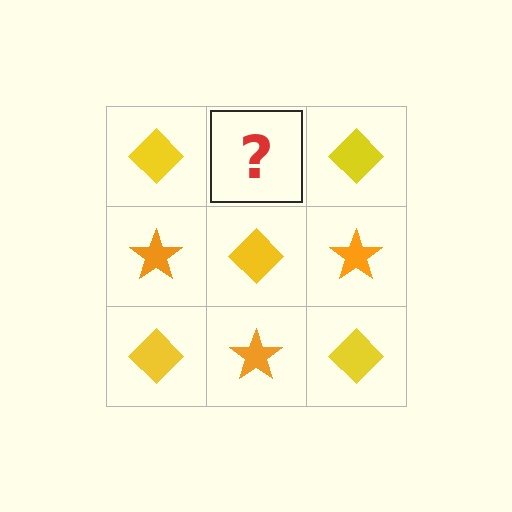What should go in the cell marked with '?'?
The missing cell should contain an orange star.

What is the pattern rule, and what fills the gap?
The rule is that it alternates yellow diamond and orange star in a checkerboard pattern. The gap should be filled with an orange star.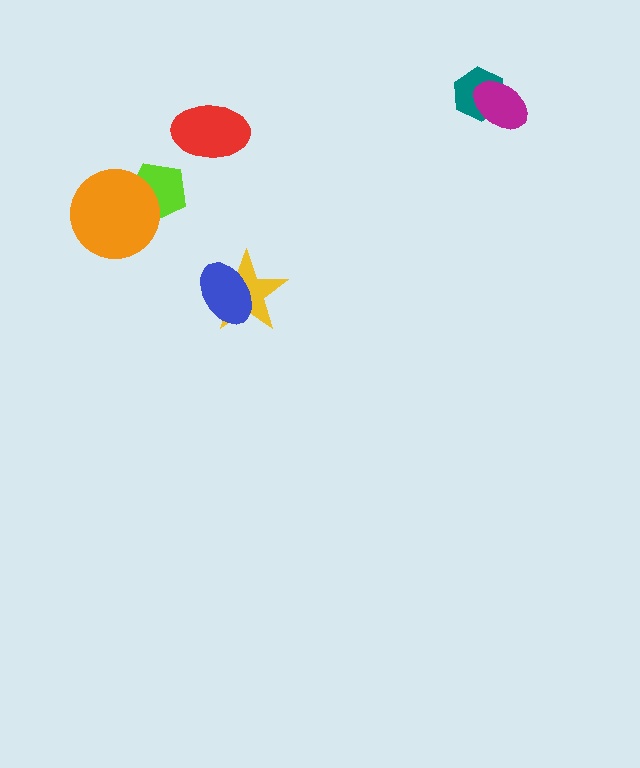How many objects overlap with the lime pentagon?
1 object overlaps with the lime pentagon.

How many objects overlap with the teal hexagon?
1 object overlaps with the teal hexagon.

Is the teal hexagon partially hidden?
Yes, it is partially covered by another shape.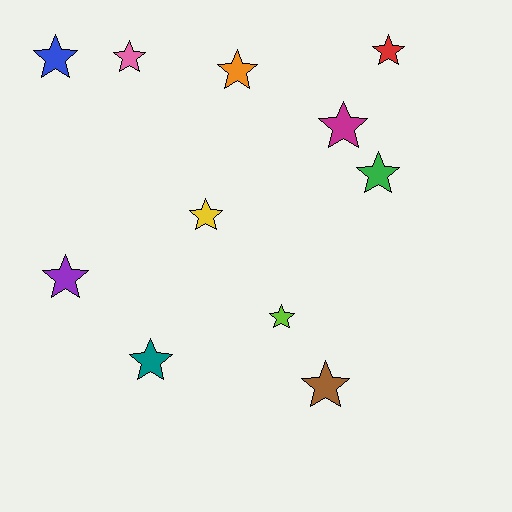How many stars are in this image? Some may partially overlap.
There are 11 stars.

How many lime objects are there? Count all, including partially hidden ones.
There is 1 lime object.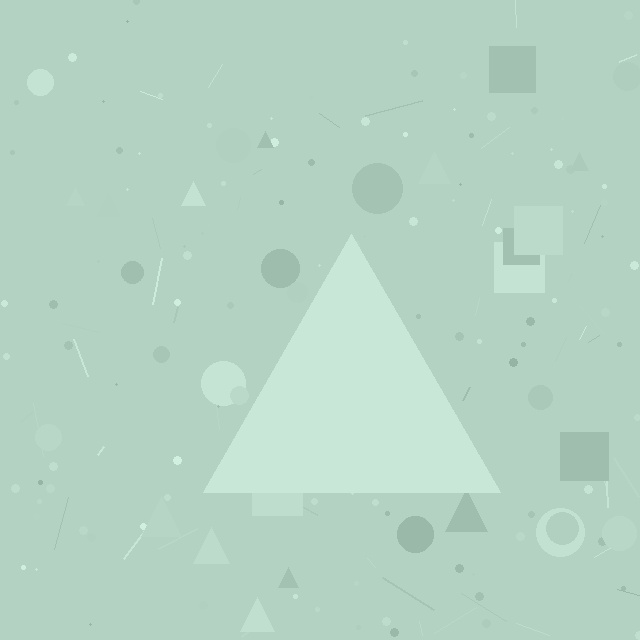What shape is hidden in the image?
A triangle is hidden in the image.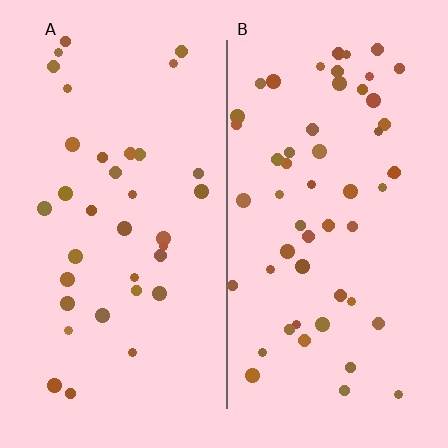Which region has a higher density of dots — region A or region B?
B (the right).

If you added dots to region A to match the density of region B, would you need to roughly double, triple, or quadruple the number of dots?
Approximately double.